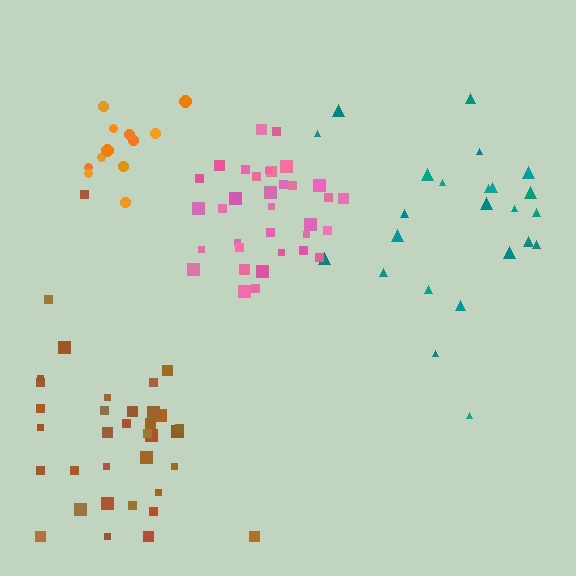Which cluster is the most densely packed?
Pink.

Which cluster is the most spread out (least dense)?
Teal.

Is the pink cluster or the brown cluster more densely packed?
Pink.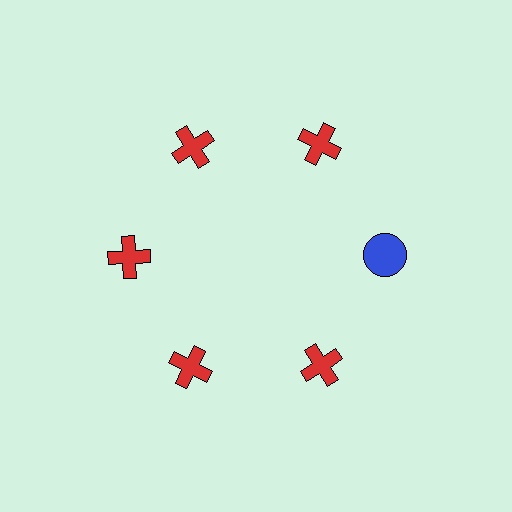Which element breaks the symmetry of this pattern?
The blue circle at roughly the 3 o'clock position breaks the symmetry. All other shapes are red crosses.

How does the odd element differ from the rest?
It differs in both color (blue instead of red) and shape (circle instead of cross).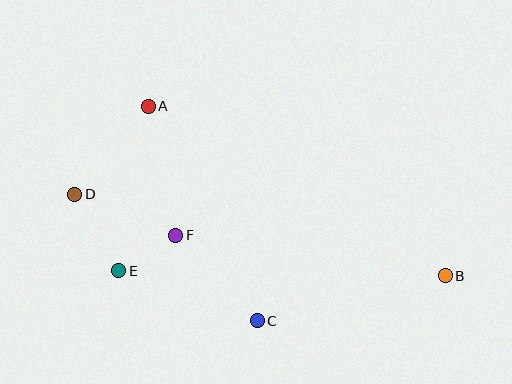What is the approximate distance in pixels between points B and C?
The distance between B and C is approximately 193 pixels.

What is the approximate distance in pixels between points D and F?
The distance between D and F is approximately 109 pixels.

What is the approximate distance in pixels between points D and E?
The distance between D and E is approximately 88 pixels.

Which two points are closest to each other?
Points E and F are closest to each other.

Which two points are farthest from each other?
Points B and D are farthest from each other.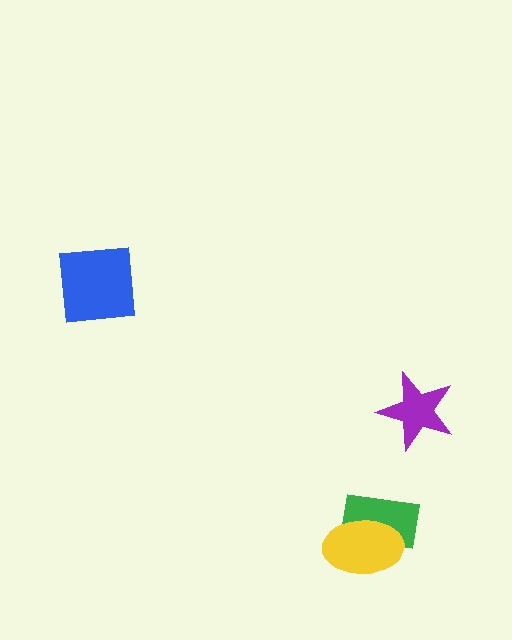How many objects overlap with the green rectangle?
1 object overlaps with the green rectangle.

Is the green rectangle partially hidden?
Yes, it is partially covered by another shape.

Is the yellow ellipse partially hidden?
No, no other shape covers it.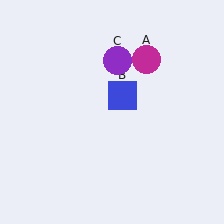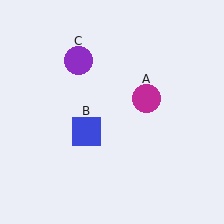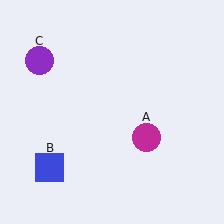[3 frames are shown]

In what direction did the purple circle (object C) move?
The purple circle (object C) moved left.